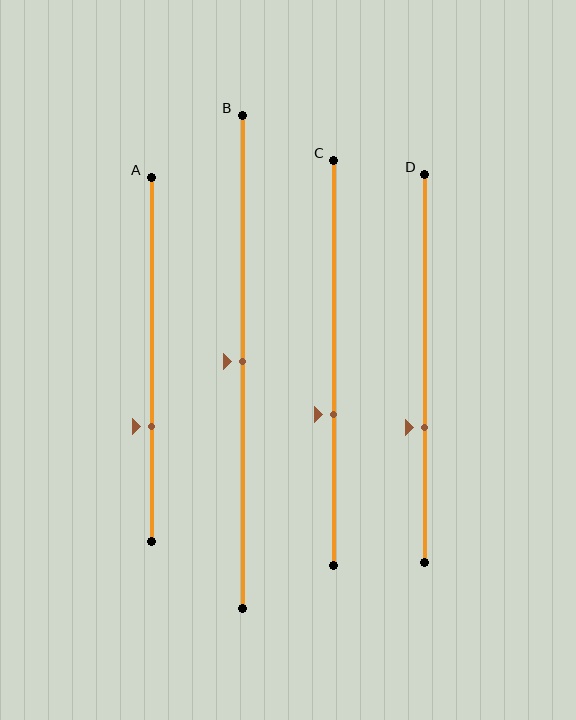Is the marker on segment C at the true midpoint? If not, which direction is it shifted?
No, the marker on segment C is shifted downward by about 13% of the segment length.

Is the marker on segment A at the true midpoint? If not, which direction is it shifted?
No, the marker on segment A is shifted downward by about 18% of the segment length.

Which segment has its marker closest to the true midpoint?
Segment B has its marker closest to the true midpoint.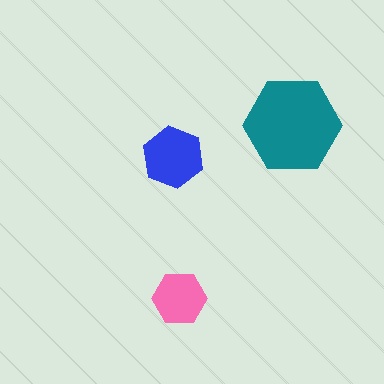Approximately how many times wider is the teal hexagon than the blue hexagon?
About 1.5 times wider.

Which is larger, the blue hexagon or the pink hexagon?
The blue one.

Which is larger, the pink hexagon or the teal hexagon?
The teal one.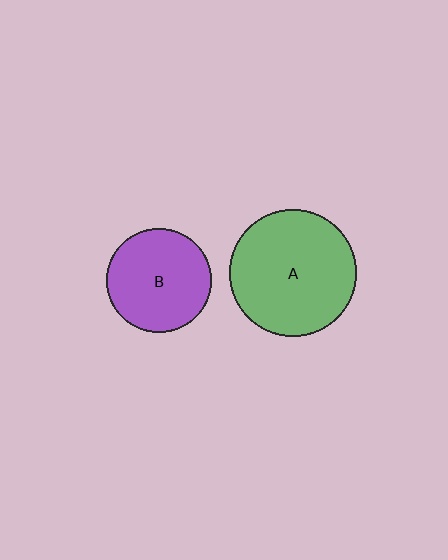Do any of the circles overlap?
No, none of the circles overlap.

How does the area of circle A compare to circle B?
Approximately 1.5 times.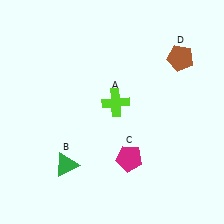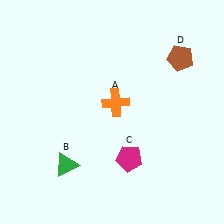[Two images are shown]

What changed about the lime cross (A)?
In Image 1, A is lime. In Image 2, it changed to orange.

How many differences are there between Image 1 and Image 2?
There is 1 difference between the two images.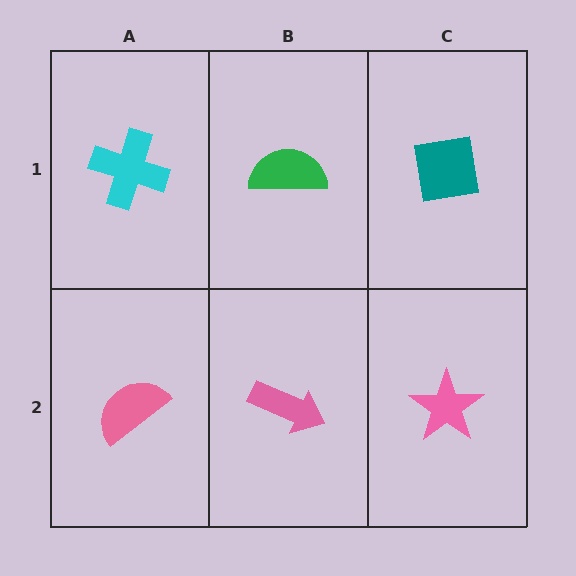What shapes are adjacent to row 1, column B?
A pink arrow (row 2, column B), a cyan cross (row 1, column A), a teal square (row 1, column C).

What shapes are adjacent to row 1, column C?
A pink star (row 2, column C), a green semicircle (row 1, column B).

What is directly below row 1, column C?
A pink star.